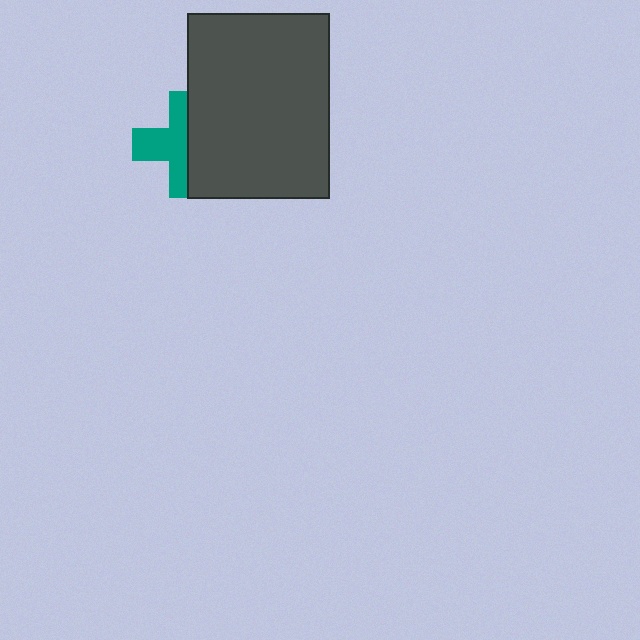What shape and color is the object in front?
The object in front is a dark gray rectangle.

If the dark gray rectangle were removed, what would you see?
You would see the complete teal cross.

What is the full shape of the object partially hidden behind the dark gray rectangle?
The partially hidden object is a teal cross.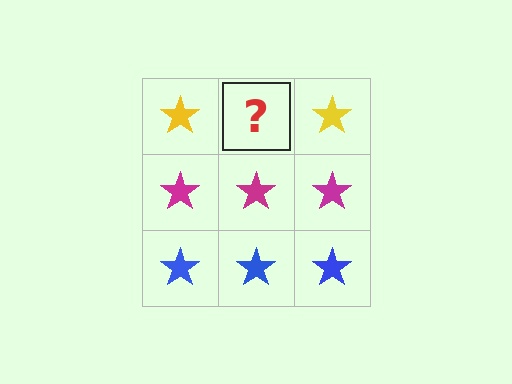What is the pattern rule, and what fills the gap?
The rule is that each row has a consistent color. The gap should be filled with a yellow star.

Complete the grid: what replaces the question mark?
The question mark should be replaced with a yellow star.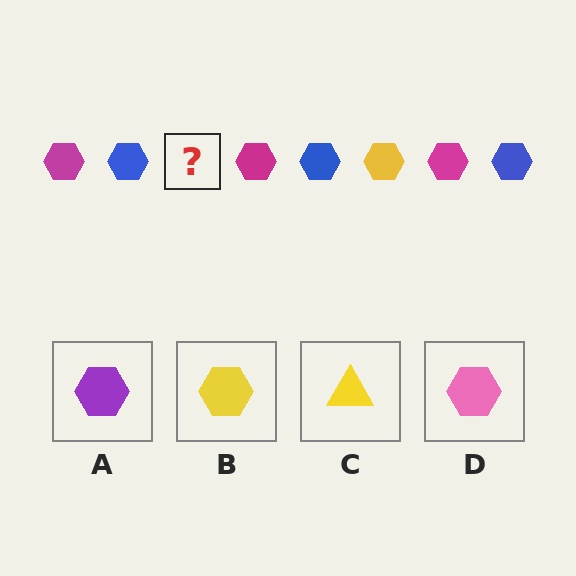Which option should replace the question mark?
Option B.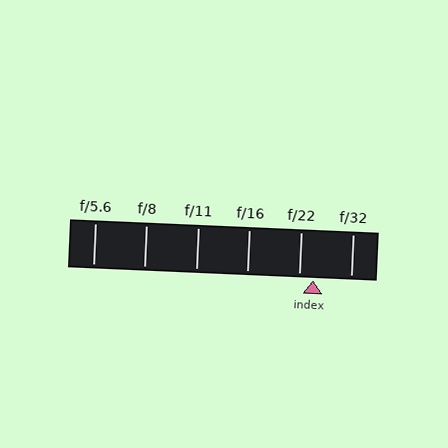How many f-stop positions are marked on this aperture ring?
There are 6 f-stop positions marked.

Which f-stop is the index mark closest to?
The index mark is closest to f/22.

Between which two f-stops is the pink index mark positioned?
The index mark is between f/22 and f/32.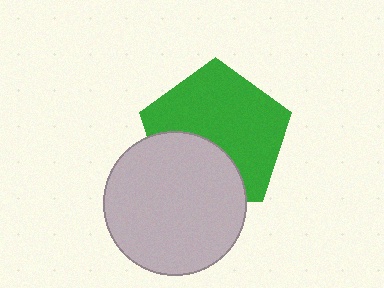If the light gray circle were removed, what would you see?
You would see the complete green pentagon.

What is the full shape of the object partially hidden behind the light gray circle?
The partially hidden object is a green pentagon.